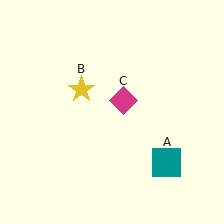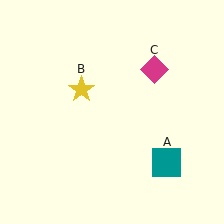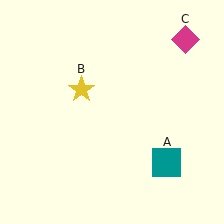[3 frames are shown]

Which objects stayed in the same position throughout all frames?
Teal square (object A) and yellow star (object B) remained stationary.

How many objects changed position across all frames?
1 object changed position: magenta diamond (object C).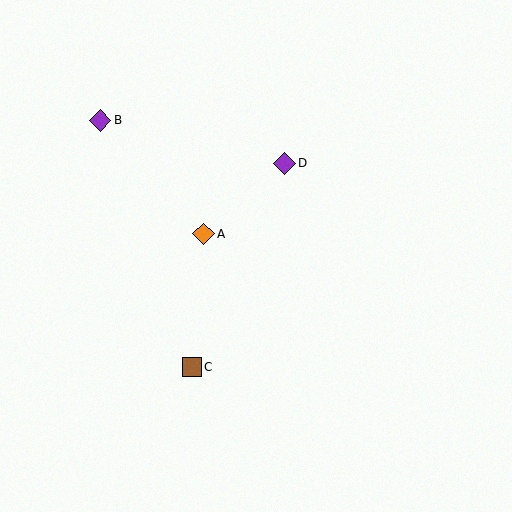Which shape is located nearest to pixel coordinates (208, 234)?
The orange diamond (labeled A) at (203, 234) is nearest to that location.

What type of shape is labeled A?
Shape A is an orange diamond.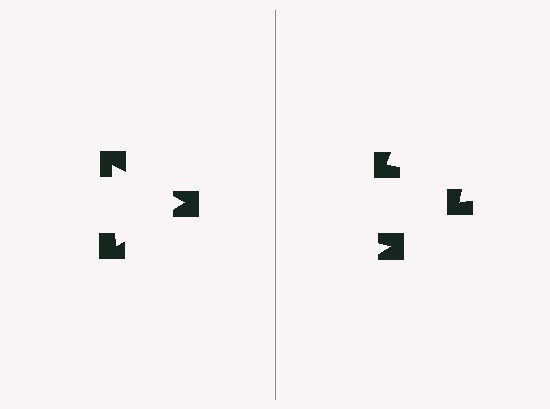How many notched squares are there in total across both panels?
6 — 3 on each side.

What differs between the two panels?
The notched squares are positioned identically on both sides; only the wedge orientations differ. On the left they align to a triangle; on the right they are misaligned.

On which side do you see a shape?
An illusory triangle appears on the left side. On the right side the wedge cuts are rotated, so no coherent shape forms.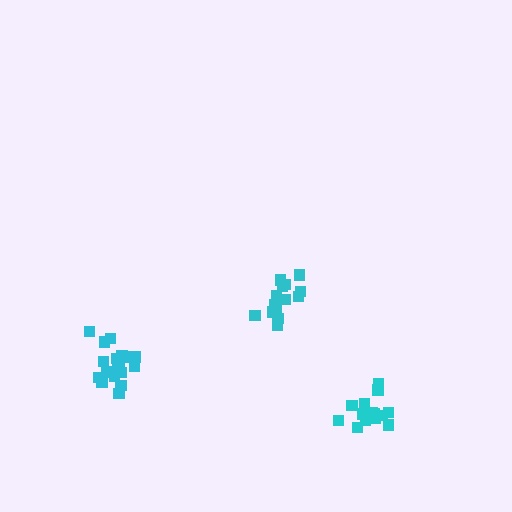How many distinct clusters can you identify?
There are 3 distinct clusters.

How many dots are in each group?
Group 1: 14 dots, Group 2: 14 dots, Group 3: 18 dots (46 total).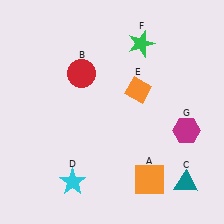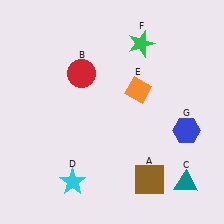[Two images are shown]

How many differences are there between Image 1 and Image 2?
There are 2 differences between the two images.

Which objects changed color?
A changed from orange to brown. G changed from magenta to blue.